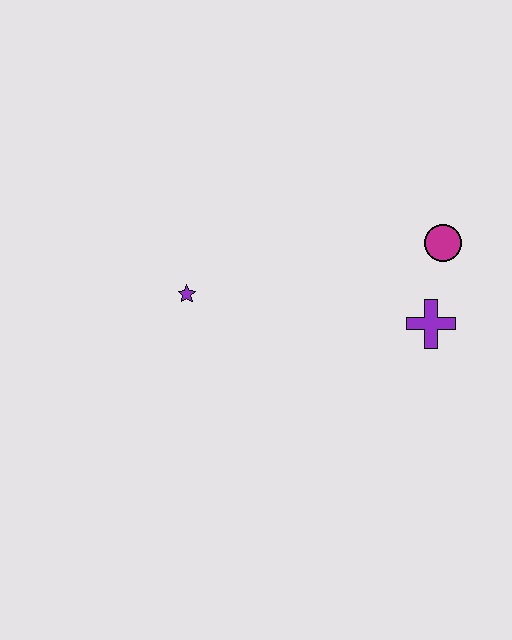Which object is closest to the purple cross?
The magenta circle is closest to the purple cross.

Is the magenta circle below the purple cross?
No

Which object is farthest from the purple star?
The magenta circle is farthest from the purple star.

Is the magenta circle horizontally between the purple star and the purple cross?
No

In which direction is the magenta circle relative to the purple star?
The magenta circle is to the right of the purple star.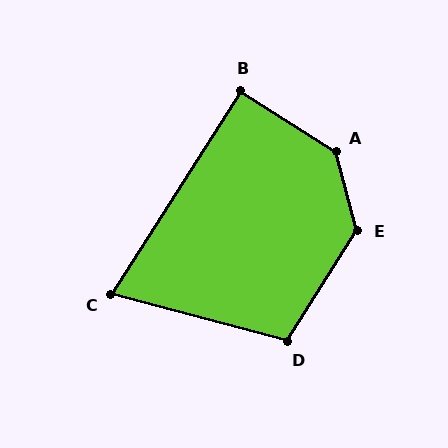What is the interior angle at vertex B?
Approximately 90 degrees (approximately right).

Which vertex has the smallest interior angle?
C, at approximately 72 degrees.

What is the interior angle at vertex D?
Approximately 107 degrees (obtuse).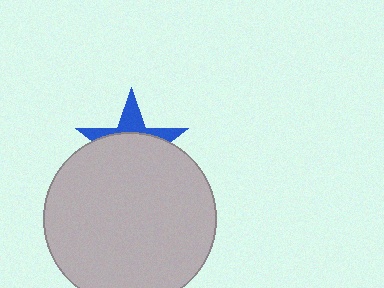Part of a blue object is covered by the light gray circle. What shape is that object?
It is a star.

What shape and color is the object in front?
The object in front is a light gray circle.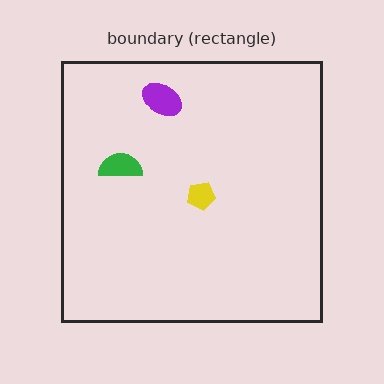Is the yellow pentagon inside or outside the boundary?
Inside.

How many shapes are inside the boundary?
3 inside, 0 outside.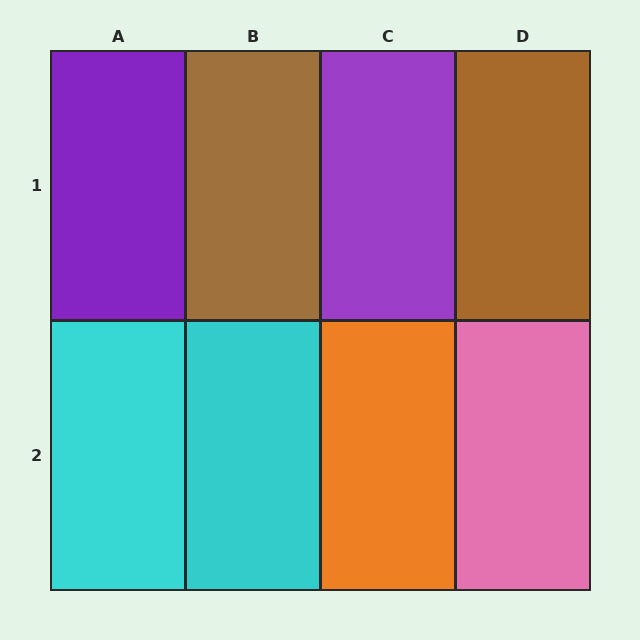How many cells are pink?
1 cell is pink.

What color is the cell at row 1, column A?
Purple.